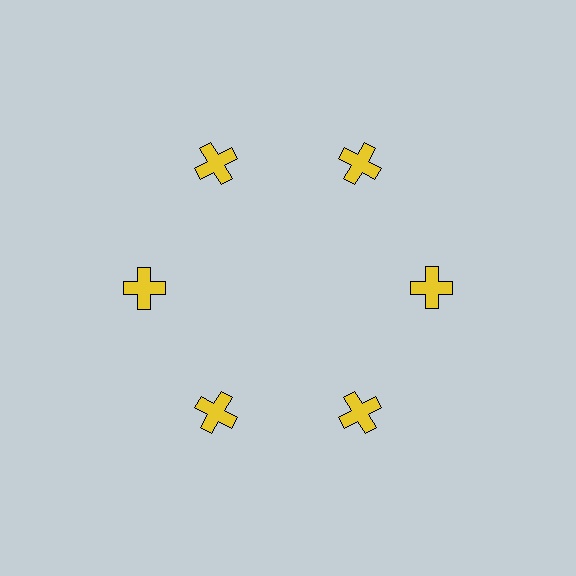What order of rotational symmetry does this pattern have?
This pattern has 6-fold rotational symmetry.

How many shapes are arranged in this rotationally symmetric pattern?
There are 6 shapes, arranged in 6 groups of 1.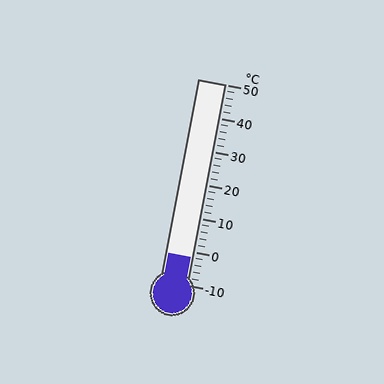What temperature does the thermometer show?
The thermometer shows approximately -2°C.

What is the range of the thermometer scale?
The thermometer scale ranges from -10°C to 50°C.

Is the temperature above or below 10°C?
The temperature is below 10°C.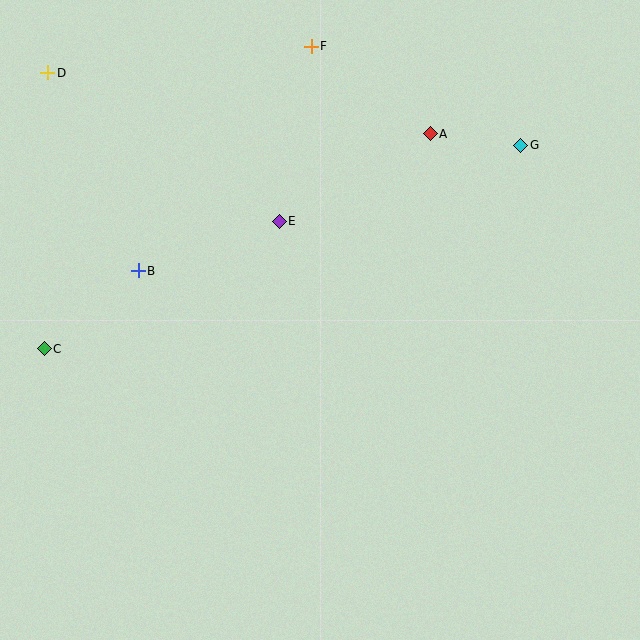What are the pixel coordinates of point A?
Point A is at (430, 134).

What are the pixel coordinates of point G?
Point G is at (521, 145).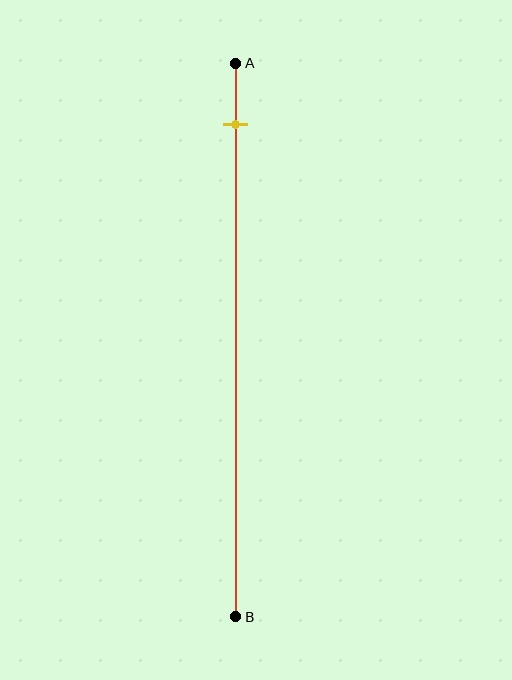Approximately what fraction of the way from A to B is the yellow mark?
The yellow mark is approximately 10% of the way from A to B.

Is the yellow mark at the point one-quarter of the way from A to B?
No, the mark is at about 10% from A, not at the 25% one-quarter point.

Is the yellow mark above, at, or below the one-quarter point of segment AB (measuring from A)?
The yellow mark is above the one-quarter point of segment AB.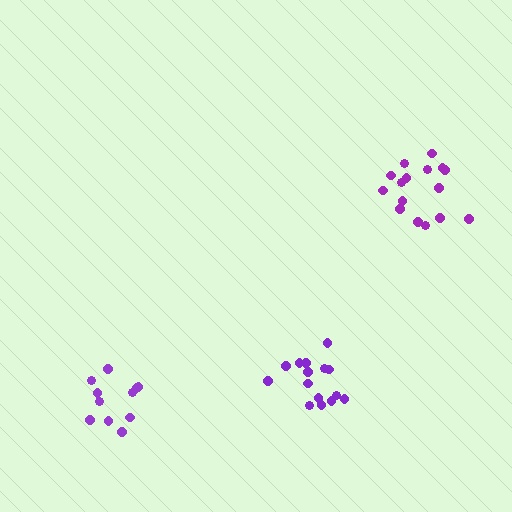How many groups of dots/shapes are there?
There are 3 groups.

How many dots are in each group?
Group 1: 15 dots, Group 2: 16 dots, Group 3: 11 dots (42 total).